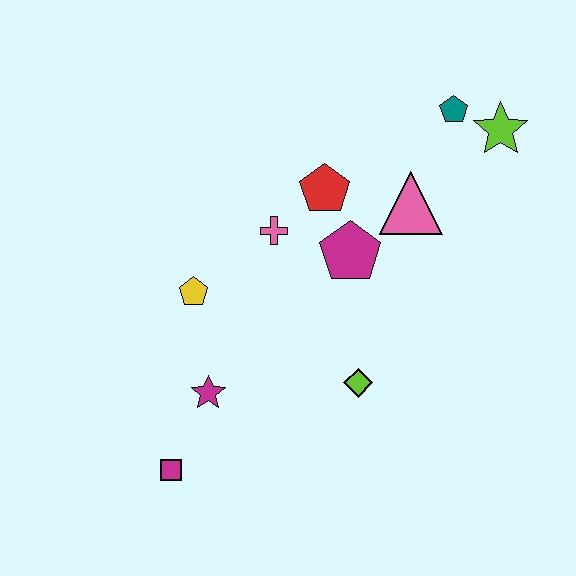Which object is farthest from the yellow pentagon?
The lime star is farthest from the yellow pentagon.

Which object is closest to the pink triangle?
The magenta pentagon is closest to the pink triangle.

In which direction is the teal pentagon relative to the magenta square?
The teal pentagon is above the magenta square.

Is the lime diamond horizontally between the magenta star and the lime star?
Yes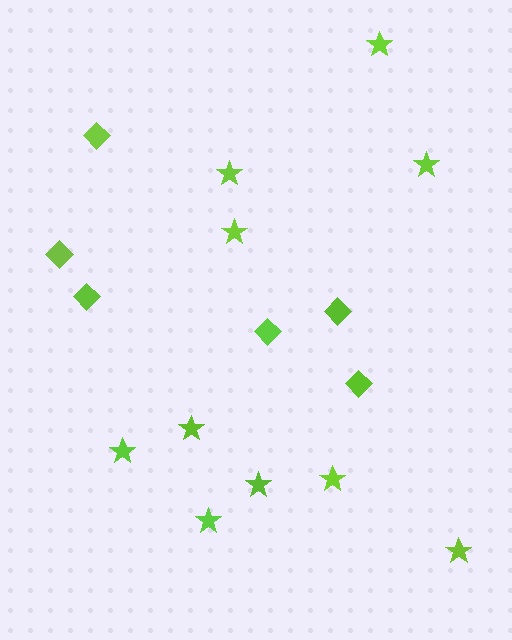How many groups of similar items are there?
There are 2 groups: one group of stars (10) and one group of diamonds (6).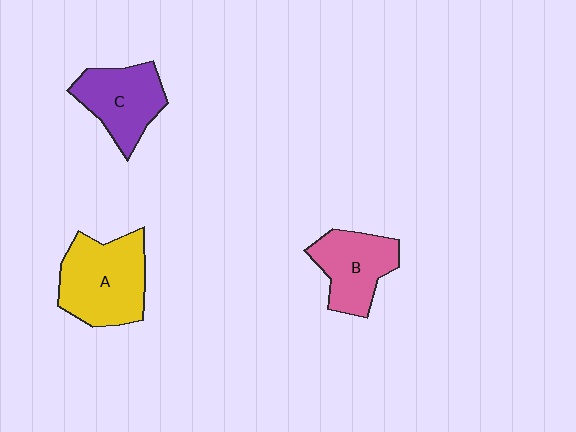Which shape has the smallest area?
Shape B (pink).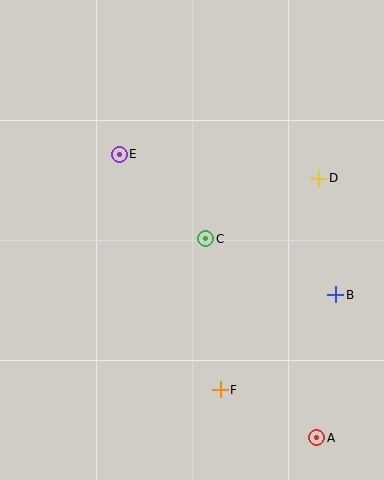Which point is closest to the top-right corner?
Point D is closest to the top-right corner.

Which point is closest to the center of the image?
Point C at (206, 239) is closest to the center.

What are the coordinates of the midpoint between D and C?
The midpoint between D and C is at (262, 209).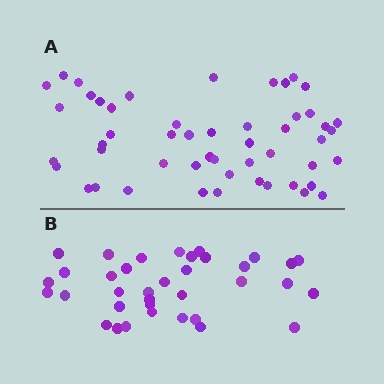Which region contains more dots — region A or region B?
Region A (the top region) has more dots.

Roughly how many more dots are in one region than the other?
Region A has approximately 15 more dots than region B.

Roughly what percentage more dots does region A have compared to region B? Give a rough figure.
About 40% more.